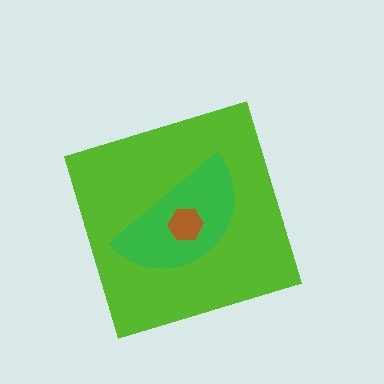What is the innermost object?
The brown hexagon.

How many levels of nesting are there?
3.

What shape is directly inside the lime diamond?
The green semicircle.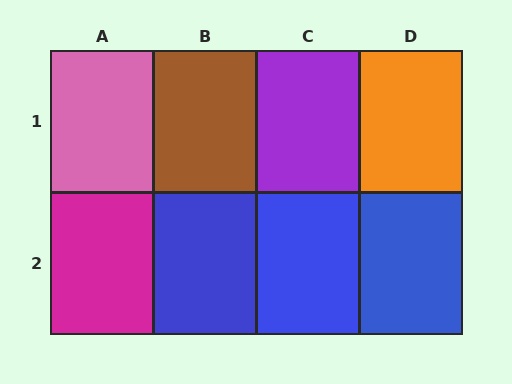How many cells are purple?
1 cell is purple.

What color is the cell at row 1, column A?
Pink.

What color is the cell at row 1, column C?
Purple.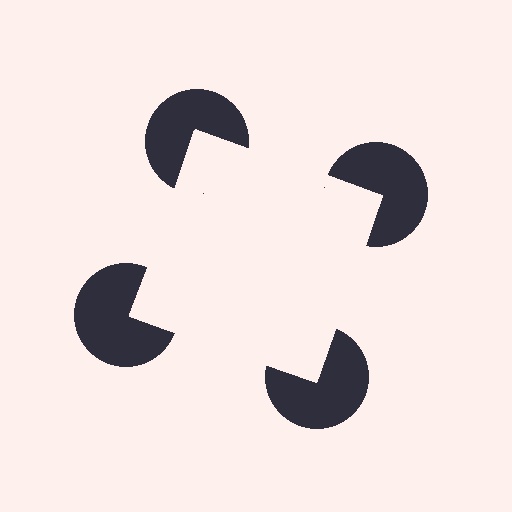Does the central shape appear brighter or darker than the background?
It typically appears slightly brighter than the background, even though no actual brightness change is drawn.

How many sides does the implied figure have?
4 sides.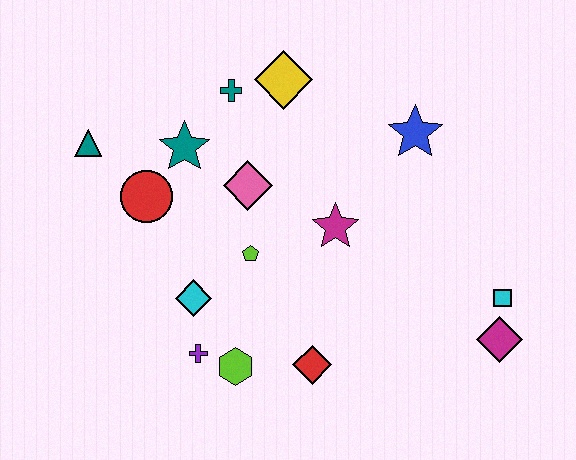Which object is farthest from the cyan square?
The teal triangle is farthest from the cyan square.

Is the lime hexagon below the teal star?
Yes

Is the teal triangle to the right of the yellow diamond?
No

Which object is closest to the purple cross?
The lime hexagon is closest to the purple cross.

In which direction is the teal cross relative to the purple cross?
The teal cross is above the purple cross.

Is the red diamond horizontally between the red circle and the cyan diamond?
No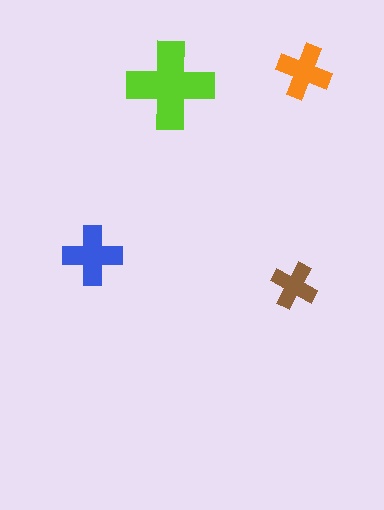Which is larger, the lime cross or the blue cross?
The lime one.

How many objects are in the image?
There are 4 objects in the image.